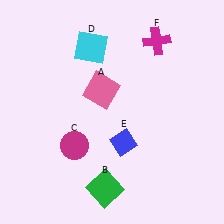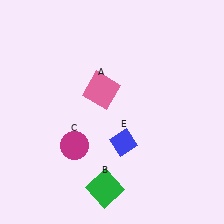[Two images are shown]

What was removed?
The cyan square (D), the magenta cross (F) were removed in Image 2.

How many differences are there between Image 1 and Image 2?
There are 2 differences between the two images.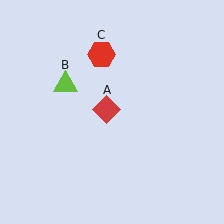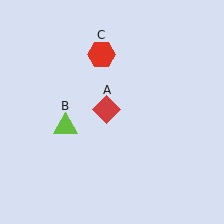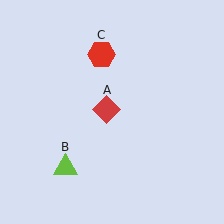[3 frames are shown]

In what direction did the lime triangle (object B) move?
The lime triangle (object B) moved down.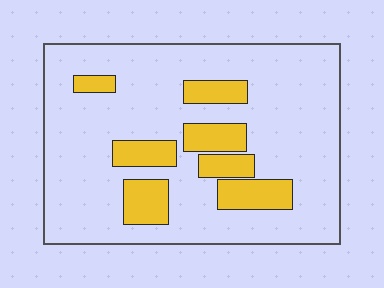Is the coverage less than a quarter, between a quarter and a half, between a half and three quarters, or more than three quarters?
Less than a quarter.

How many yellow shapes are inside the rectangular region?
7.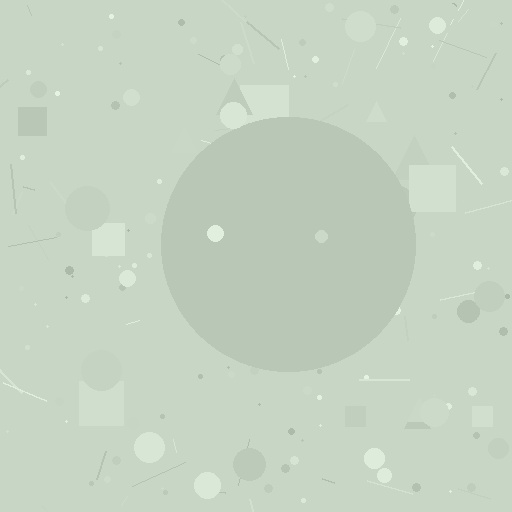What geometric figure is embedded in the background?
A circle is embedded in the background.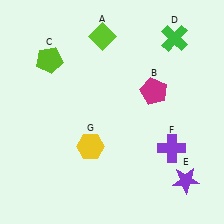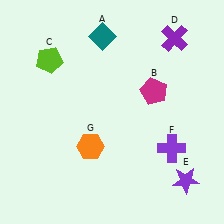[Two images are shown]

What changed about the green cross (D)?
In Image 1, D is green. In Image 2, it changed to purple.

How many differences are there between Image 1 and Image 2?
There are 3 differences between the two images.